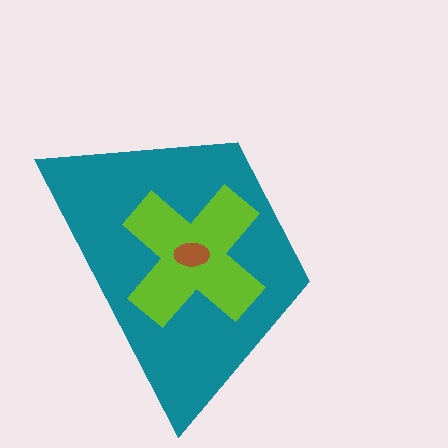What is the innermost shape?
The brown ellipse.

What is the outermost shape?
The teal trapezoid.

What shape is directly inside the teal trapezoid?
The lime cross.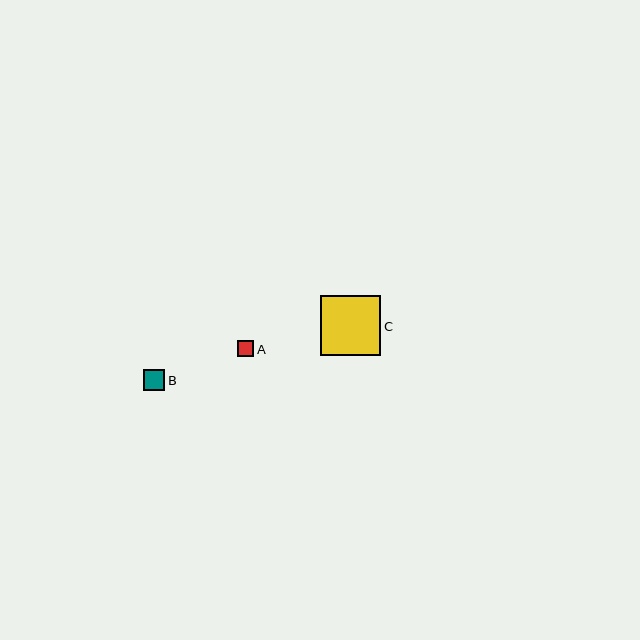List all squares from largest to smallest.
From largest to smallest: C, B, A.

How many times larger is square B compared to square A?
Square B is approximately 1.3 times the size of square A.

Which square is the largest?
Square C is the largest with a size of approximately 60 pixels.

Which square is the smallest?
Square A is the smallest with a size of approximately 16 pixels.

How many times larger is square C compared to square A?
Square C is approximately 3.7 times the size of square A.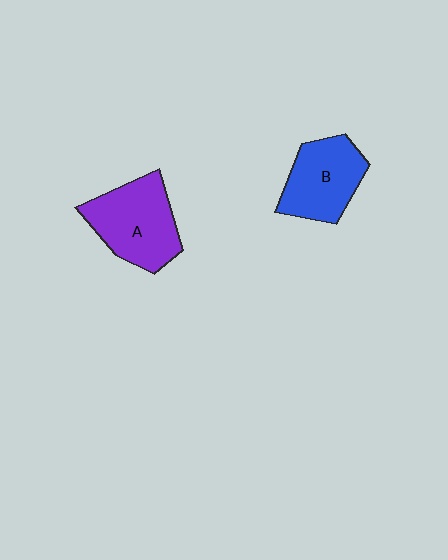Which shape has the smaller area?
Shape B (blue).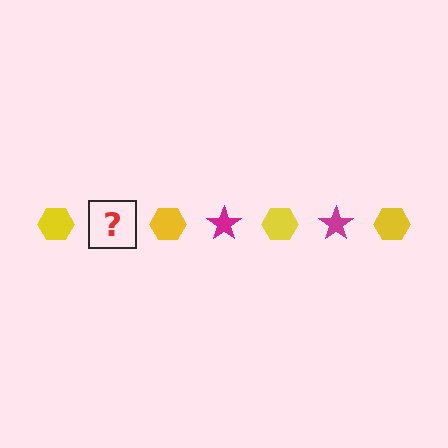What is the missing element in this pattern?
The missing element is a magenta star.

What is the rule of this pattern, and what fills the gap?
The rule is that the pattern alternates between yellow hexagon and magenta star. The gap should be filled with a magenta star.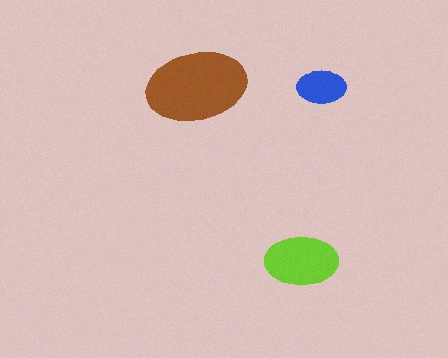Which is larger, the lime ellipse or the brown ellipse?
The brown one.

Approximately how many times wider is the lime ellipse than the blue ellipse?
About 1.5 times wider.